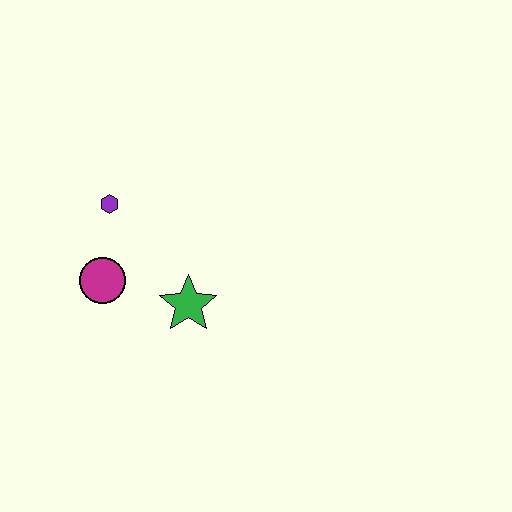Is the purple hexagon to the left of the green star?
Yes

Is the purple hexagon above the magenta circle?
Yes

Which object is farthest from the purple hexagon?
The green star is farthest from the purple hexagon.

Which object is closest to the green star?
The magenta circle is closest to the green star.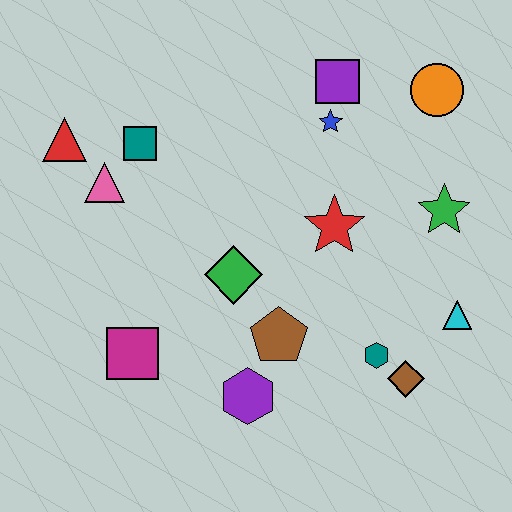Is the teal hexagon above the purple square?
No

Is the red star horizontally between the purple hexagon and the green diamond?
No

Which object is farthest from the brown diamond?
The red triangle is farthest from the brown diamond.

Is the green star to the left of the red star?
No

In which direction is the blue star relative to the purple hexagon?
The blue star is above the purple hexagon.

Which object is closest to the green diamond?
The brown pentagon is closest to the green diamond.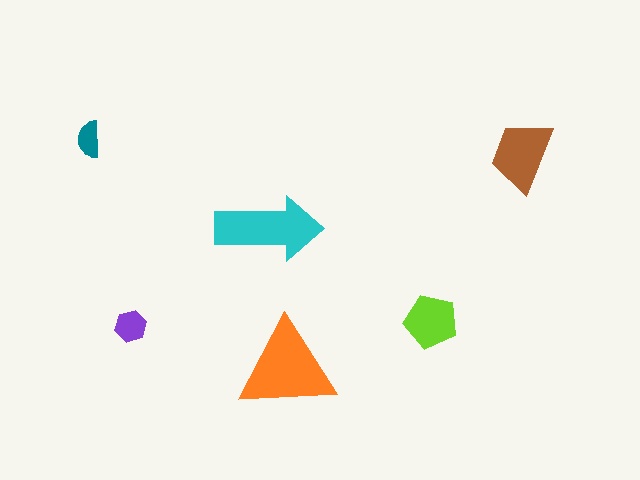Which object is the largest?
The orange triangle.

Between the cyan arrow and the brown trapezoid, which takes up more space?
The cyan arrow.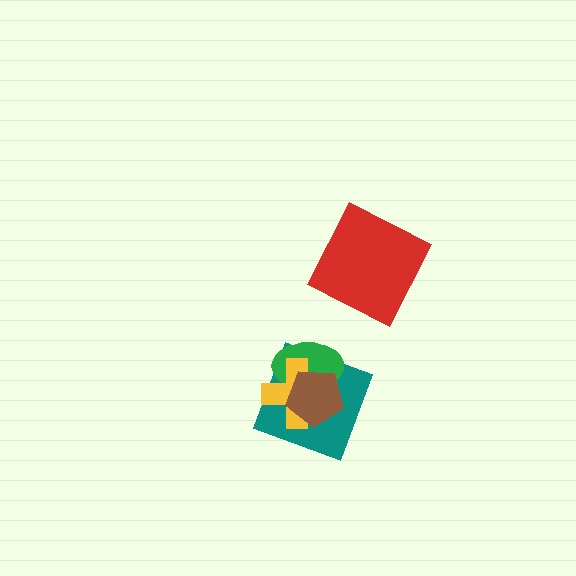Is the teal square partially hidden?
Yes, it is partially covered by another shape.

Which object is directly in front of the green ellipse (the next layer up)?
The yellow cross is directly in front of the green ellipse.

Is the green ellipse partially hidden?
Yes, it is partially covered by another shape.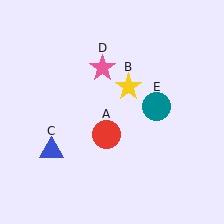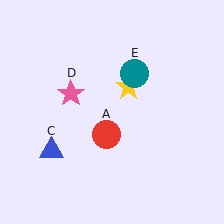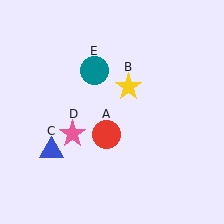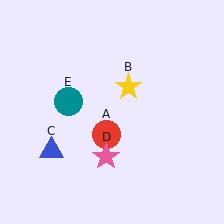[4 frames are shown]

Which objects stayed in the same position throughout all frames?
Red circle (object A) and yellow star (object B) and blue triangle (object C) remained stationary.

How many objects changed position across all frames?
2 objects changed position: pink star (object D), teal circle (object E).